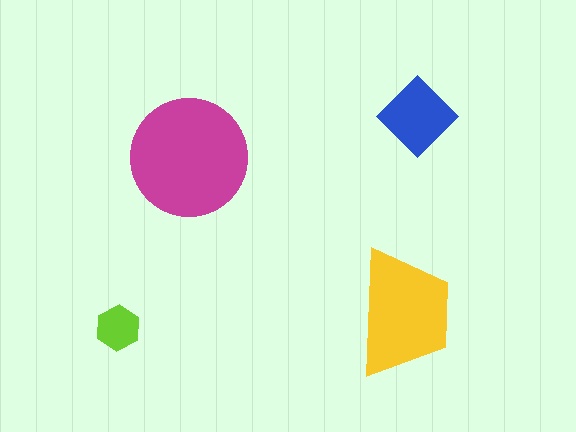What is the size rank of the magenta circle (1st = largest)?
1st.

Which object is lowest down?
The lime hexagon is bottommost.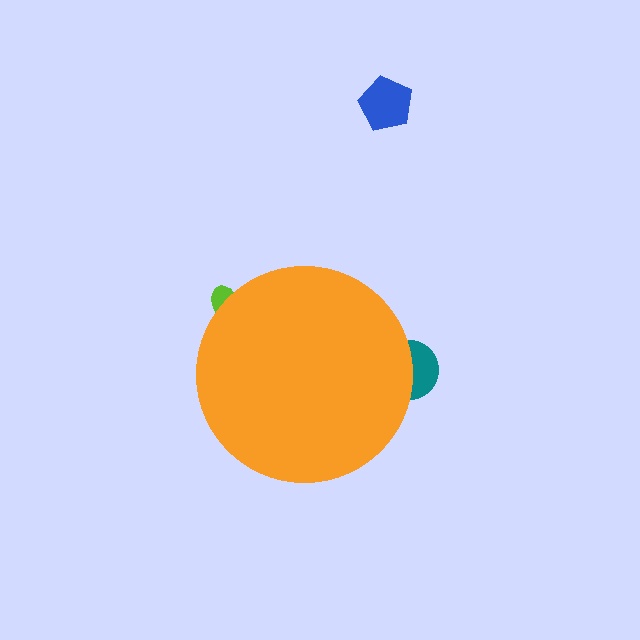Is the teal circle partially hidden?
Yes, the teal circle is partially hidden behind the orange circle.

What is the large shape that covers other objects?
An orange circle.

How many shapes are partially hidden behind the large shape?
2 shapes are partially hidden.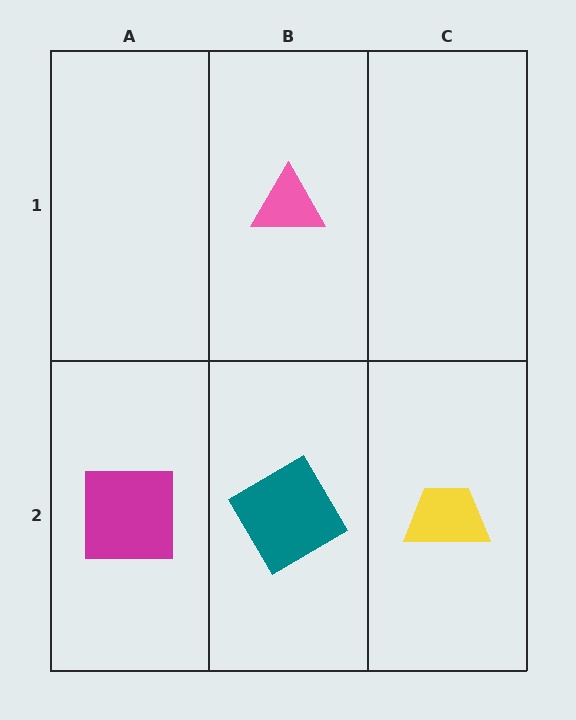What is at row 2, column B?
A teal diamond.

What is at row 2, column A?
A magenta square.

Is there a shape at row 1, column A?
No, that cell is empty.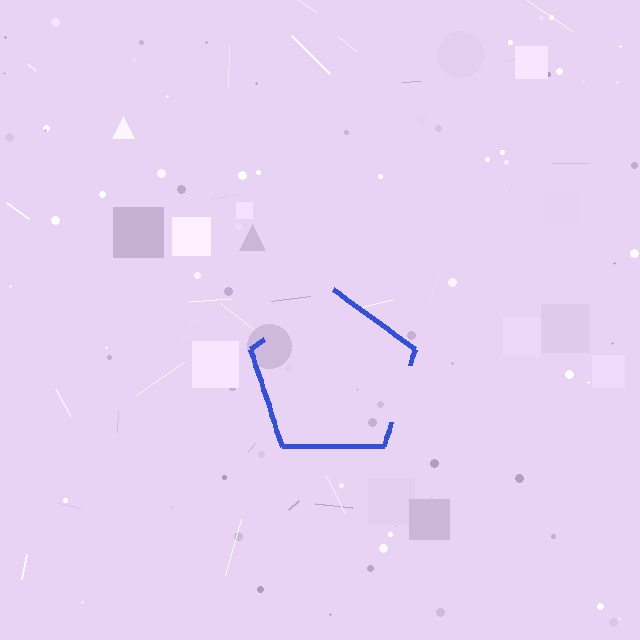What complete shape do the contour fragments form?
The contour fragments form a pentagon.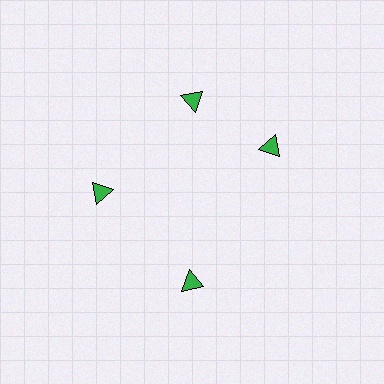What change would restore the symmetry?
The symmetry would be restored by rotating it back into even spacing with its neighbors so that all 4 triangles sit at equal angles and equal distance from the center.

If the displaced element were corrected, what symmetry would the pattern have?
It would have 4-fold rotational symmetry — the pattern would map onto itself every 90 degrees.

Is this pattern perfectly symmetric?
No. The 4 green triangles are arranged in a ring, but one element near the 3 o'clock position is rotated out of alignment along the ring, breaking the 4-fold rotational symmetry.